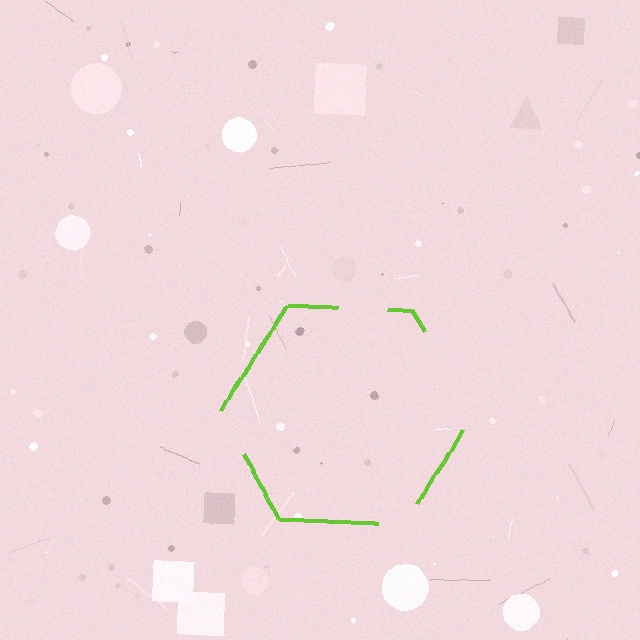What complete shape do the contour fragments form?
The contour fragments form a hexagon.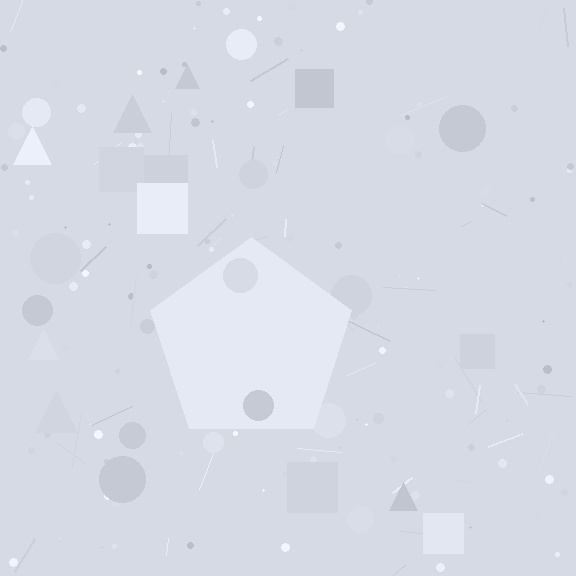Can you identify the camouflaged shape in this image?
The camouflaged shape is a pentagon.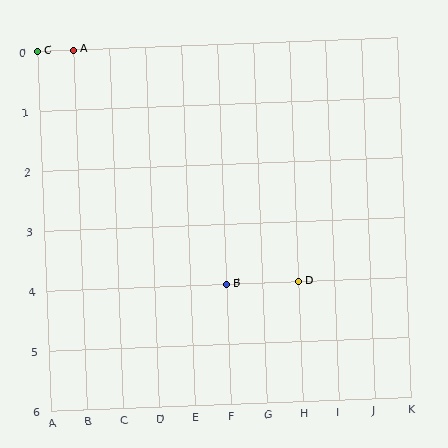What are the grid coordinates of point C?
Point C is at grid coordinates (A, 0).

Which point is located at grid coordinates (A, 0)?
Point C is at (A, 0).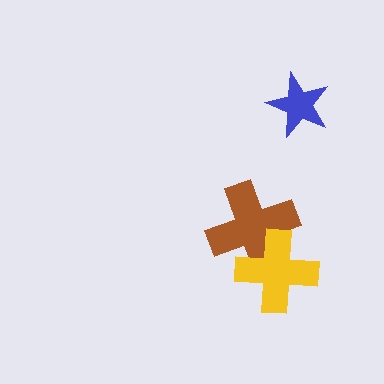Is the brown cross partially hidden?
Yes, it is partially covered by another shape.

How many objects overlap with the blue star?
0 objects overlap with the blue star.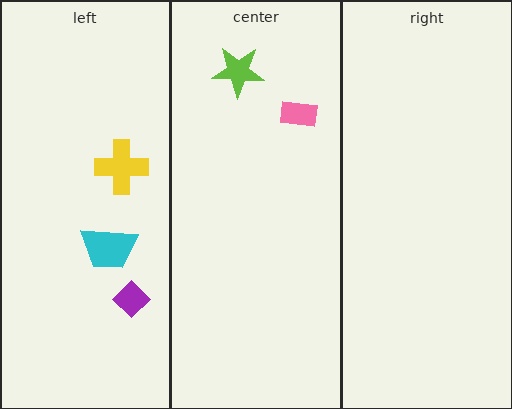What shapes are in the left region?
The purple diamond, the cyan trapezoid, the yellow cross.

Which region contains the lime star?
The center region.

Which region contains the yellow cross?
The left region.